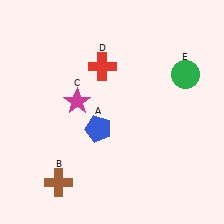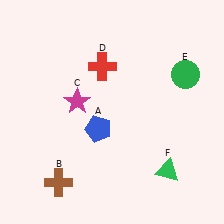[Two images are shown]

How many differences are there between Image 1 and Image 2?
There is 1 difference between the two images.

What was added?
A green triangle (F) was added in Image 2.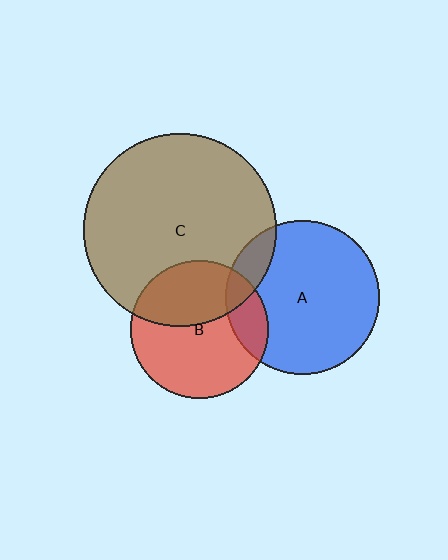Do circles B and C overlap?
Yes.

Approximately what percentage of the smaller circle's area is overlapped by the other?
Approximately 40%.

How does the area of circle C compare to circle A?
Approximately 1.6 times.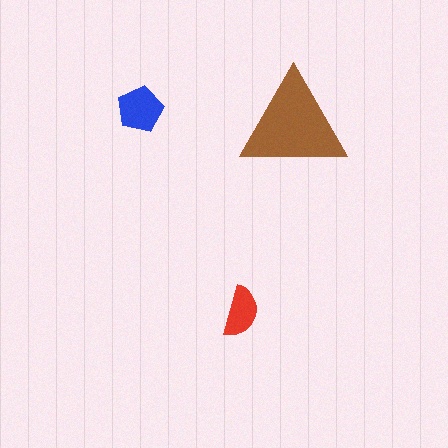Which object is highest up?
The blue pentagon is topmost.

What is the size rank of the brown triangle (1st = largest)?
1st.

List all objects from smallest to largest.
The red semicircle, the blue pentagon, the brown triangle.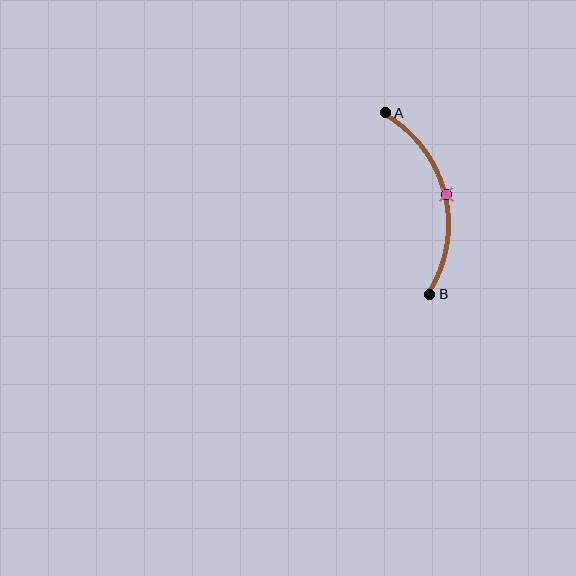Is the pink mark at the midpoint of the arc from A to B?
Yes. The pink mark lies on the arc at equal arc-length from both A and B — it is the arc midpoint.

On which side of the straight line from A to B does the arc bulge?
The arc bulges to the right of the straight line connecting A and B.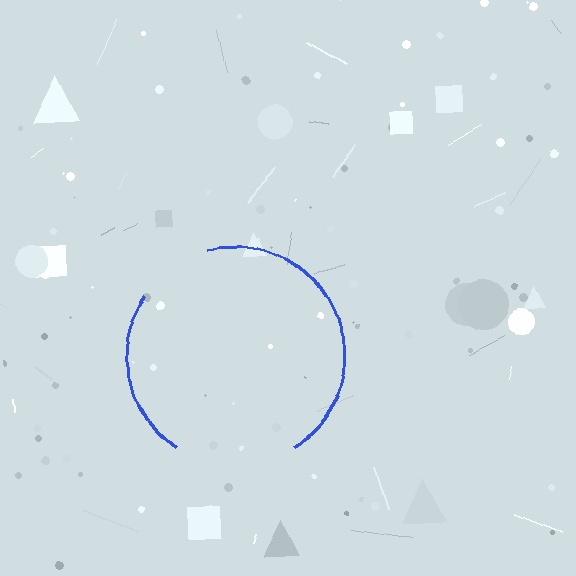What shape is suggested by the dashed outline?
The dashed outline suggests a circle.